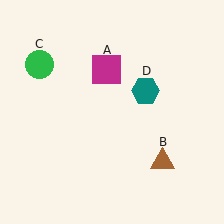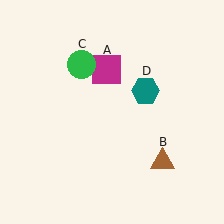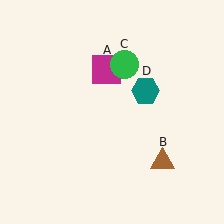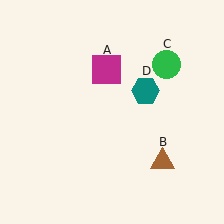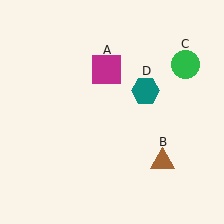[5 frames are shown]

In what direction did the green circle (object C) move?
The green circle (object C) moved right.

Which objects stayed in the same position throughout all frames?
Magenta square (object A) and brown triangle (object B) and teal hexagon (object D) remained stationary.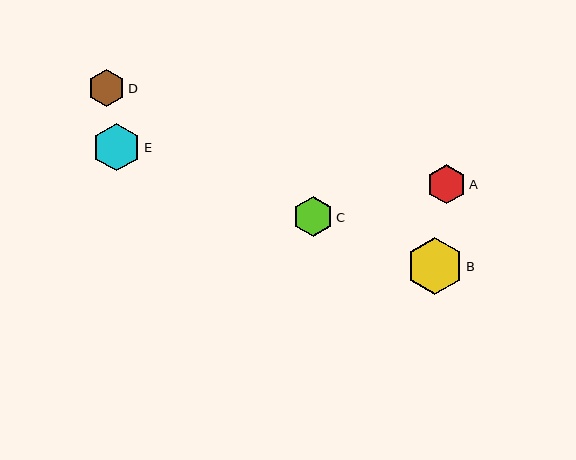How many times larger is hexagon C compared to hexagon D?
Hexagon C is approximately 1.1 times the size of hexagon D.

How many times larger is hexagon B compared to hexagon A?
Hexagon B is approximately 1.4 times the size of hexagon A.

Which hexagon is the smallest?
Hexagon D is the smallest with a size of approximately 37 pixels.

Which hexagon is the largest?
Hexagon B is the largest with a size of approximately 57 pixels.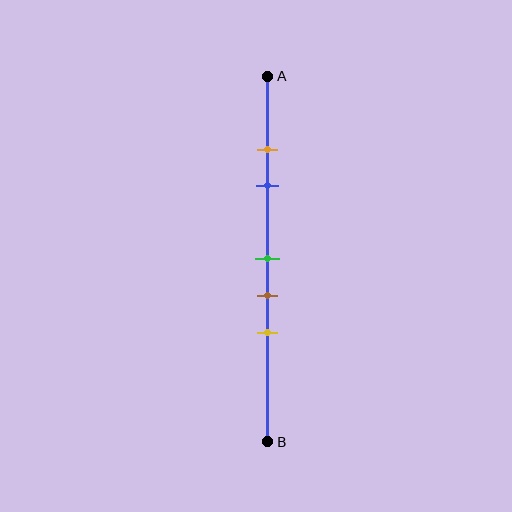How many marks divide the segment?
There are 5 marks dividing the segment.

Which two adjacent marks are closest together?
The orange and blue marks are the closest adjacent pair.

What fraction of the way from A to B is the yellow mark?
The yellow mark is approximately 70% (0.7) of the way from A to B.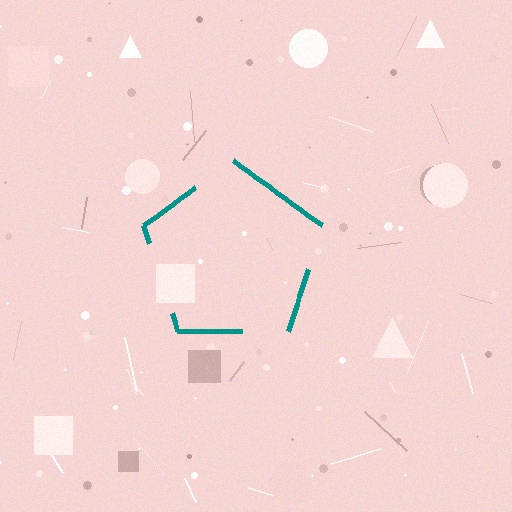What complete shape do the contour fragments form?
The contour fragments form a pentagon.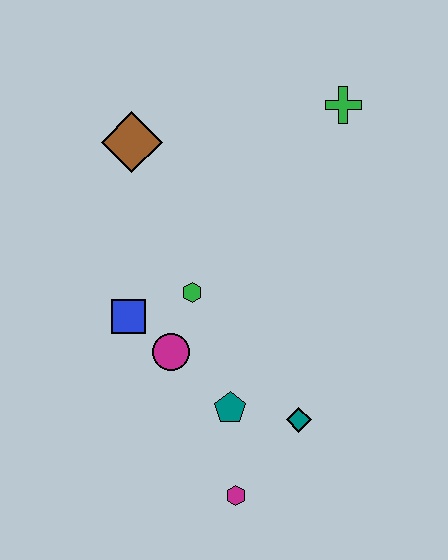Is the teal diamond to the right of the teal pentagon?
Yes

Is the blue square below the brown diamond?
Yes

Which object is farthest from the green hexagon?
The green cross is farthest from the green hexagon.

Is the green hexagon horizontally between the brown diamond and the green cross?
Yes